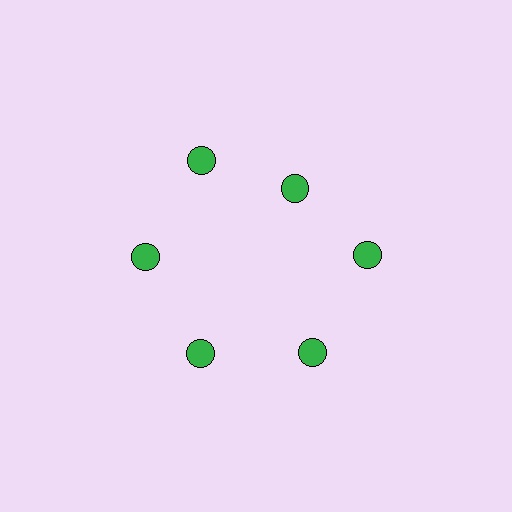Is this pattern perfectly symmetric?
No. The 6 green circles are arranged in a ring, but one element near the 1 o'clock position is pulled inward toward the center, breaking the 6-fold rotational symmetry.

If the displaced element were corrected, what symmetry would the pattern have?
It would have 6-fold rotational symmetry — the pattern would map onto itself every 60 degrees.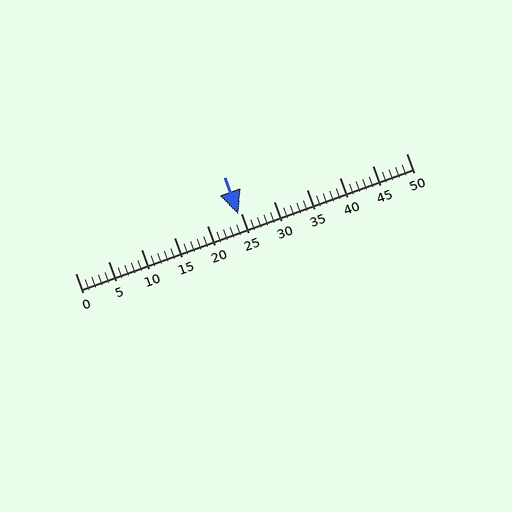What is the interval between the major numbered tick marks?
The major tick marks are spaced 5 units apart.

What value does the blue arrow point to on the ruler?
The blue arrow points to approximately 25.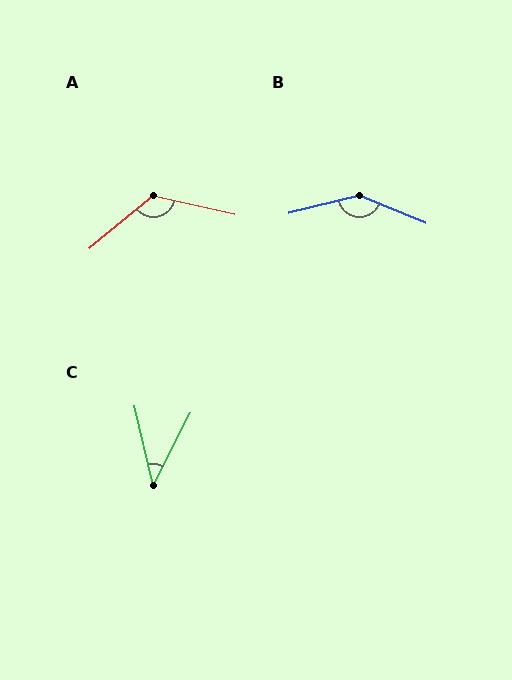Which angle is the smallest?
C, at approximately 40 degrees.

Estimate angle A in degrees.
Approximately 128 degrees.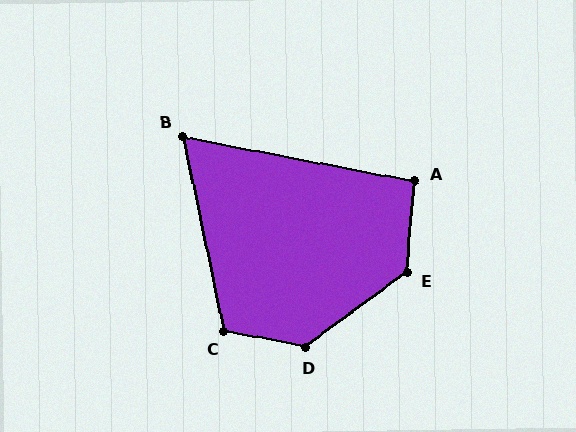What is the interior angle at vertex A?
Approximately 96 degrees (obtuse).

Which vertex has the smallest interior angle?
B, at approximately 67 degrees.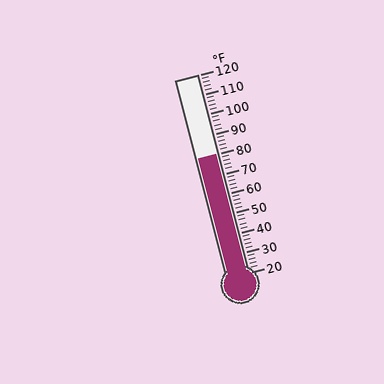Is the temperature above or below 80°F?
The temperature is at 80°F.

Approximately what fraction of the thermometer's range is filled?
The thermometer is filled to approximately 60% of its range.